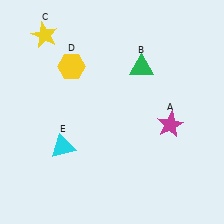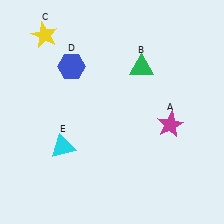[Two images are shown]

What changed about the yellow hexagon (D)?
In Image 1, D is yellow. In Image 2, it changed to blue.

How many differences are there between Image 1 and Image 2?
There is 1 difference between the two images.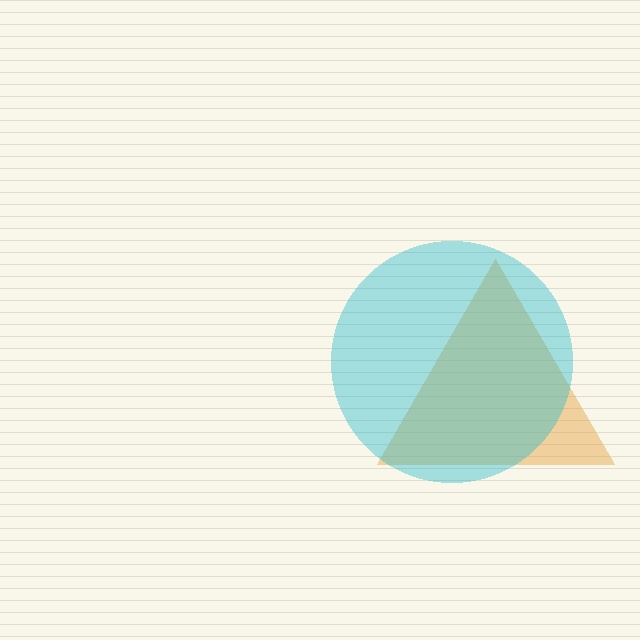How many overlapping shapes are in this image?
There are 2 overlapping shapes in the image.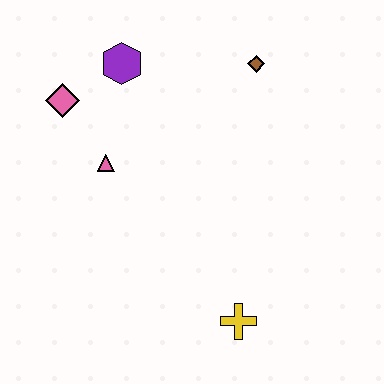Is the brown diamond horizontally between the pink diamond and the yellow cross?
No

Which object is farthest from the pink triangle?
The yellow cross is farthest from the pink triangle.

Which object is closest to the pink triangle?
The pink diamond is closest to the pink triangle.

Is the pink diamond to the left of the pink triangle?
Yes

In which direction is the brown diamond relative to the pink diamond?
The brown diamond is to the right of the pink diamond.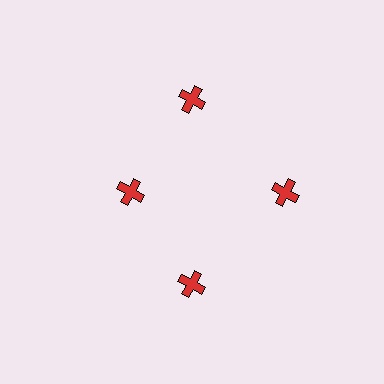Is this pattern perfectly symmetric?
No. The 4 red crosses are arranged in a ring, but one element near the 9 o'clock position is pulled inward toward the center, breaking the 4-fold rotational symmetry.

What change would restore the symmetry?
The symmetry would be restored by moving it outward, back onto the ring so that all 4 crosses sit at equal angles and equal distance from the center.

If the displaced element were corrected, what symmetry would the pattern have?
It would have 4-fold rotational symmetry — the pattern would map onto itself every 90 degrees.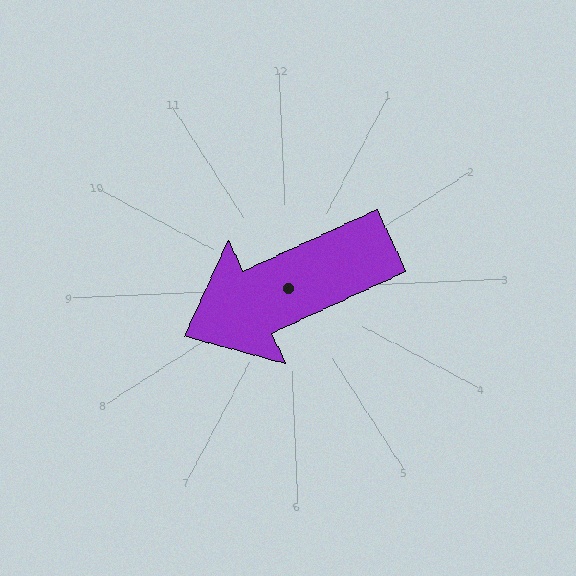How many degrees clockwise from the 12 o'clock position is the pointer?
Approximately 248 degrees.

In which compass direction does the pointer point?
West.